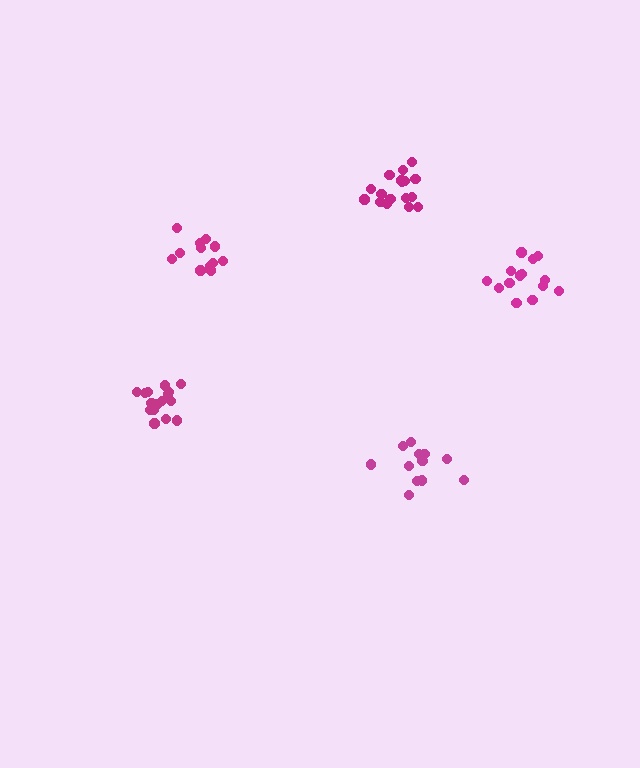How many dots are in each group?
Group 1: 13 dots, Group 2: 17 dots, Group 3: 12 dots, Group 4: 14 dots, Group 5: 17 dots (73 total).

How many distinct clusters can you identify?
There are 5 distinct clusters.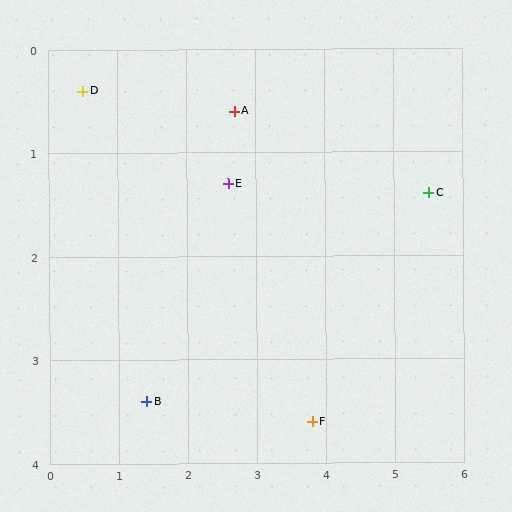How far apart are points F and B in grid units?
Points F and B are about 2.4 grid units apart.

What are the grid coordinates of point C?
Point C is at approximately (5.5, 1.4).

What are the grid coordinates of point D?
Point D is at approximately (0.5, 0.4).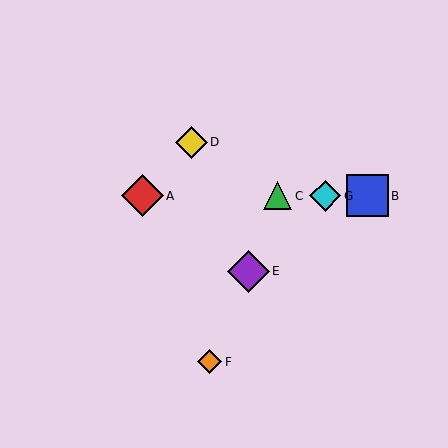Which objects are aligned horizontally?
Objects A, B, C, G are aligned horizontally.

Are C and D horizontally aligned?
No, C is at y≈196 and D is at y≈142.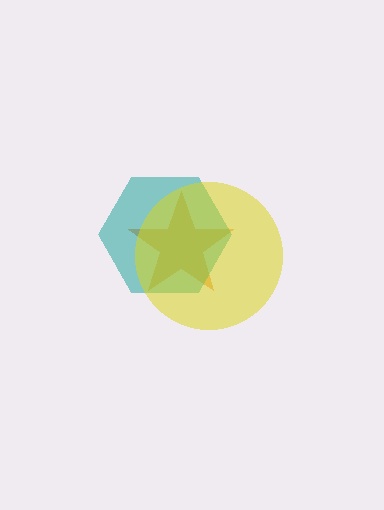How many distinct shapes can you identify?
There are 3 distinct shapes: an orange star, a teal hexagon, a yellow circle.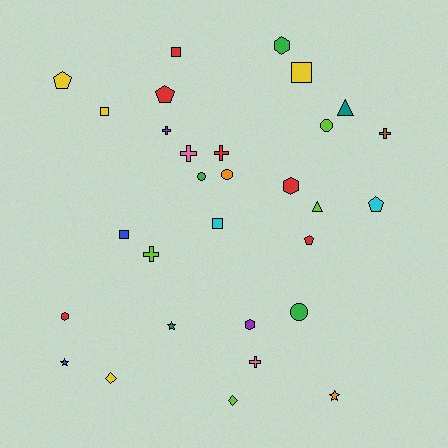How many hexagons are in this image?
There are 4 hexagons.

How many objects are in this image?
There are 30 objects.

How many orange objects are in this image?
There are 2 orange objects.